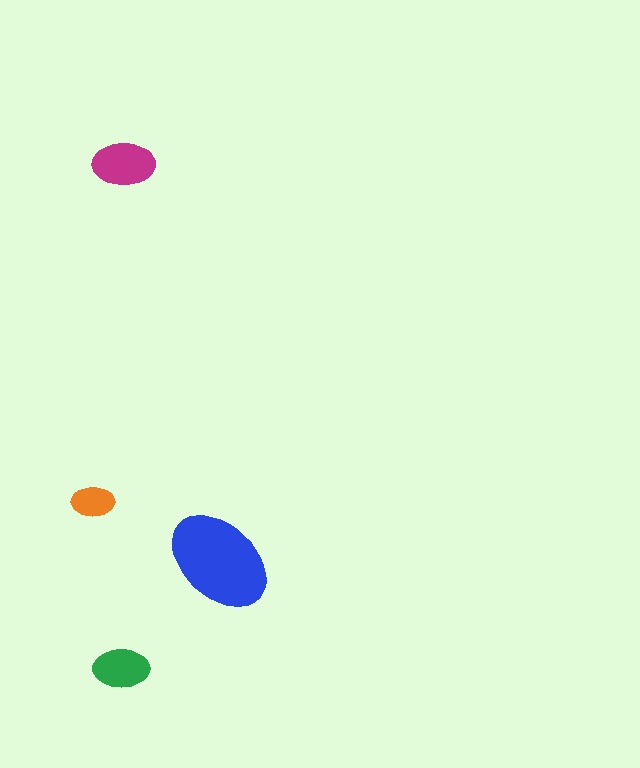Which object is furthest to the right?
The blue ellipse is rightmost.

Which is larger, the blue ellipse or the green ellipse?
The blue one.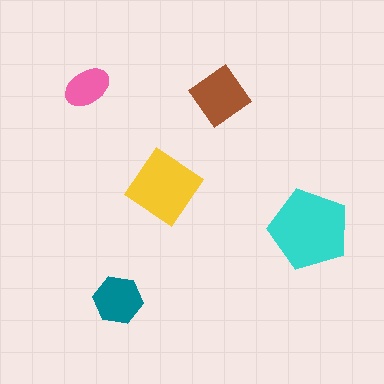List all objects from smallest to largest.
The pink ellipse, the teal hexagon, the brown diamond, the yellow diamond, the cyan pentagon.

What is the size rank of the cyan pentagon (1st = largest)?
1st.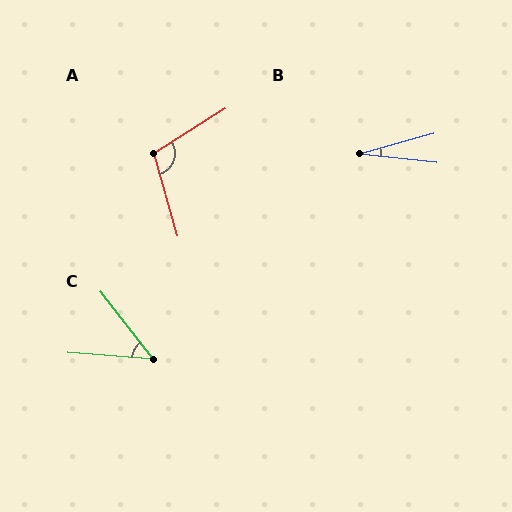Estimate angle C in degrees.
Approximately 48 degrees.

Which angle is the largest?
A, at approximately 106 degrees.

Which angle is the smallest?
B, at approximately 22 degrees.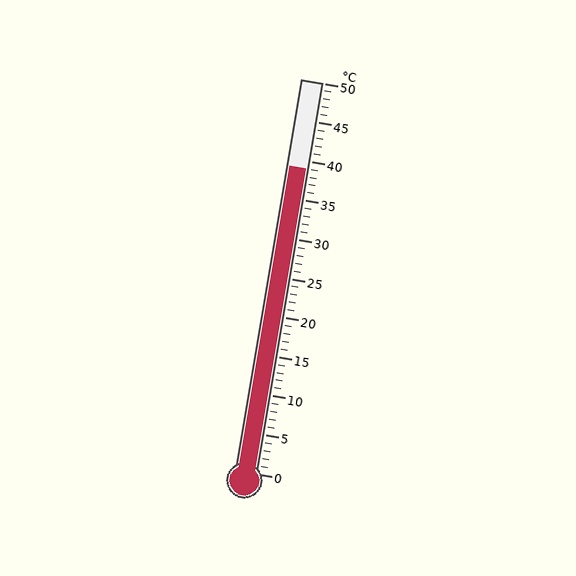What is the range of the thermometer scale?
The thermometer scale ranges from 0°C to 50°C.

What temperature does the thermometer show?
The thermometer shows approximately 39°C.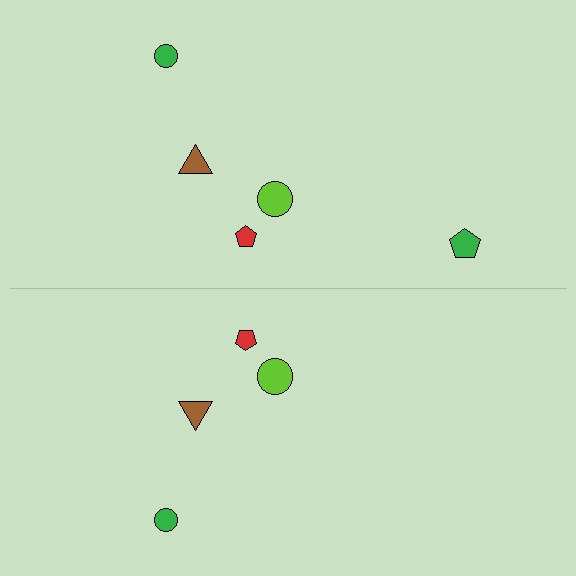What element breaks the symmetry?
A green pentagon is missing from the bottom side.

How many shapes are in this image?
There are 9 shapes in this image.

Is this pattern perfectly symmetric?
No, the pattern is not perfectly symmetric. A green pentagon is missing from the bottom side.